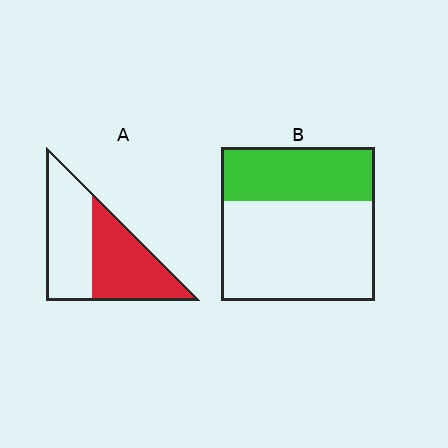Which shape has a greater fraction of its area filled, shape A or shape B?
Shape A.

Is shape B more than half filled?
No.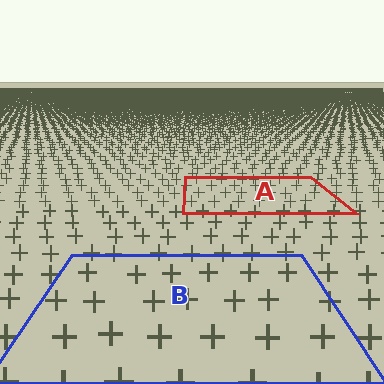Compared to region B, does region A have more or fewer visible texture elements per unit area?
Region A has more texture elements per unit area — they are packed more densely because it is farther away.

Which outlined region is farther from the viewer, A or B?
Region A is farther from the viewer — the texture elements inside it appear smaller and more densely packed.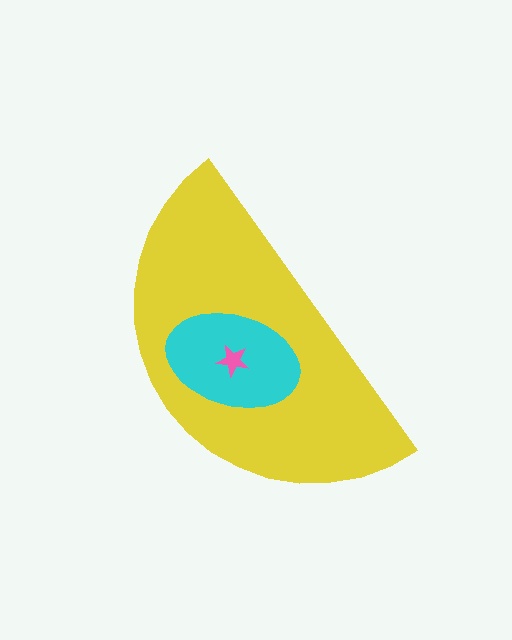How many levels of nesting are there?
3.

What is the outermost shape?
The yellow semicircle.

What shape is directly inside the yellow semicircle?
The cyan ellipse.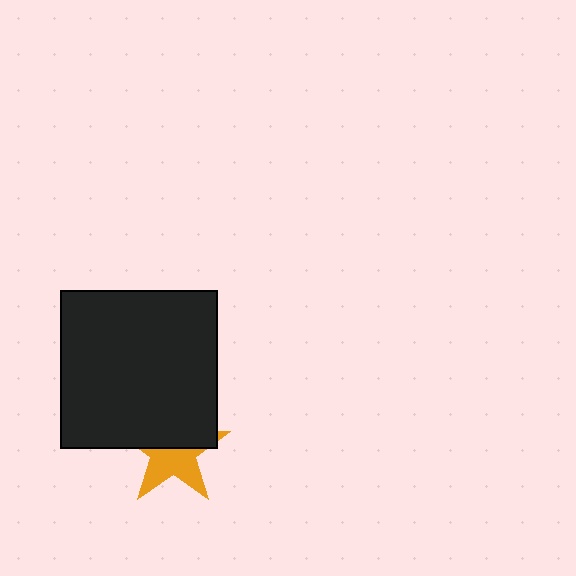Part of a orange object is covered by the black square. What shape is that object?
It is a star.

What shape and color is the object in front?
The object in front is a black square.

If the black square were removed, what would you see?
You would see the complete orange star.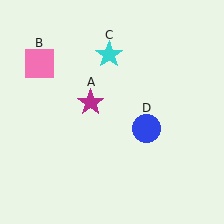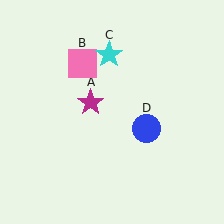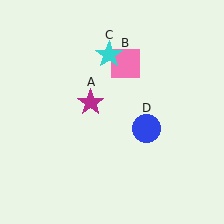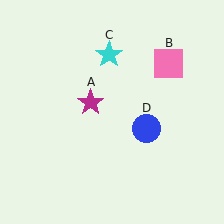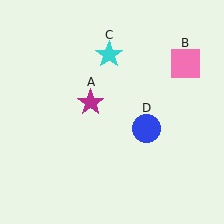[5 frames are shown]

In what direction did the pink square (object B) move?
The pink square (object B) moved right.